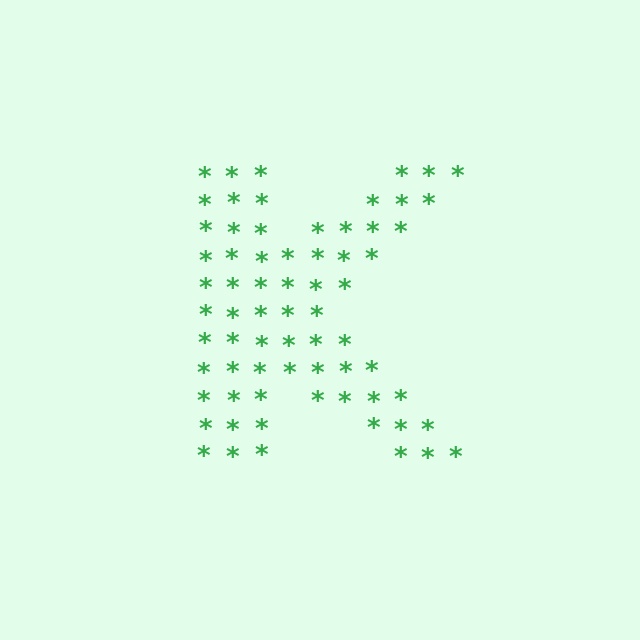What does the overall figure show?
The overall figure shows the letter K.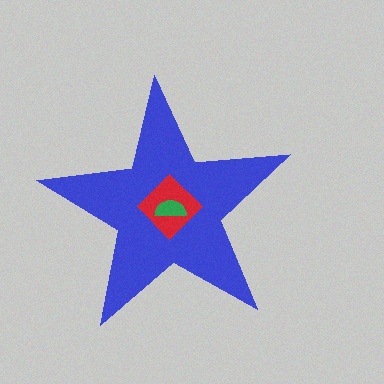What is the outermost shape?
The blue star.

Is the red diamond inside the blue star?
Yes.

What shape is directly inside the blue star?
The red diamond.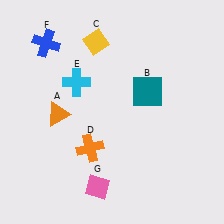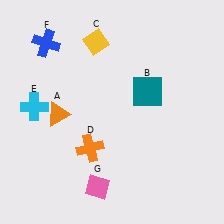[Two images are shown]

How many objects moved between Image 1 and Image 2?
1 object moved between the two images.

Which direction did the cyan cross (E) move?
The cyan cross (E) moved left.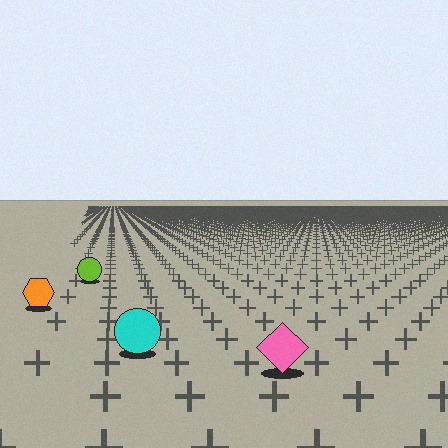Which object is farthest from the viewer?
The lime circle is farthest from the viewer. It appears smaller and the ground texture around it is denser.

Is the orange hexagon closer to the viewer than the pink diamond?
No. The pink diamond is closer — you can tell from the texture gradient: the ground texture is coarser near it.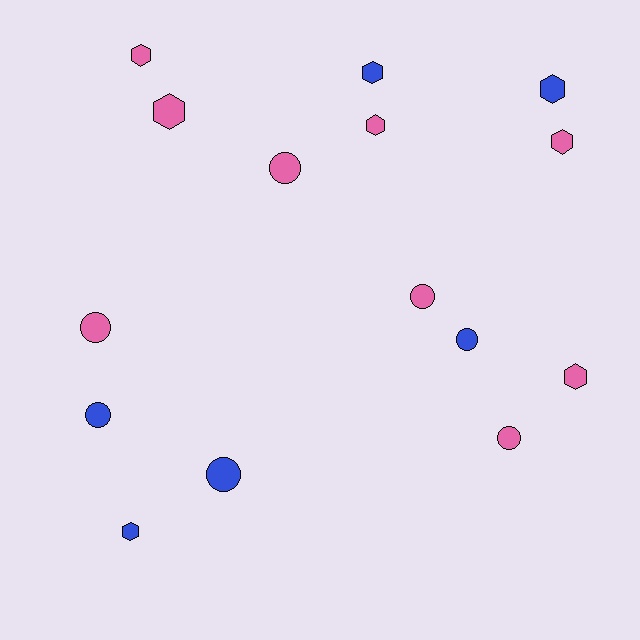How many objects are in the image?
There are 15 objects.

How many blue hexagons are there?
There are 3 blue hexagons.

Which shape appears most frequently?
Hexagon, with 8 objects.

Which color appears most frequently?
Pink, with 9 objects.